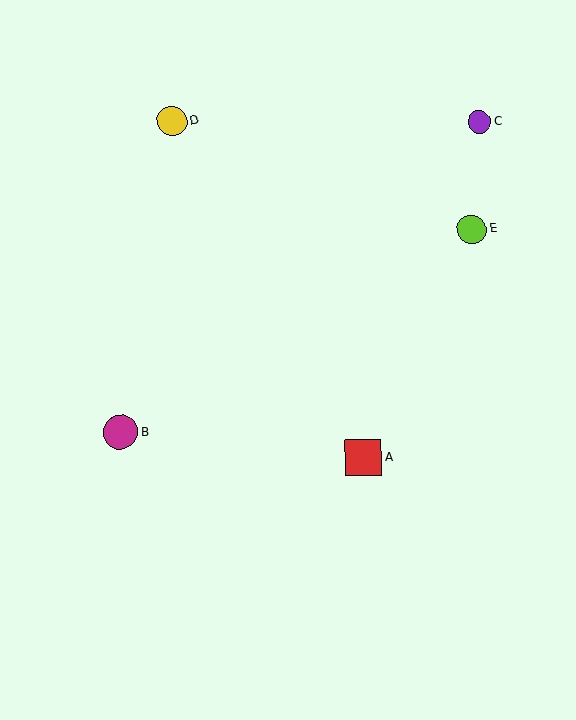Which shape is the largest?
The red square (labeled A) is the largest.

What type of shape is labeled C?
Shape C is a purple circle.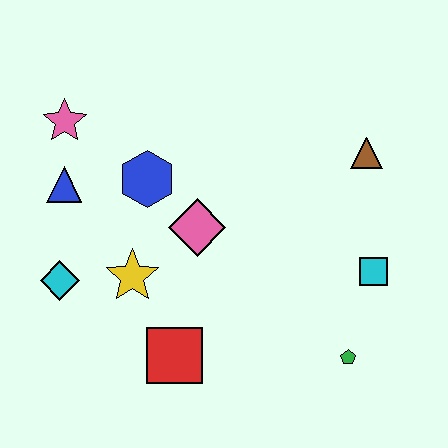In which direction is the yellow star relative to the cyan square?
The yellow star is to the left of the cyan square.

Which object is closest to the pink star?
The blue triangle is closest to the pink star.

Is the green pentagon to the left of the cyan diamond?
No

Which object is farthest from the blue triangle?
The green pentagon is farthest from the blue triangle.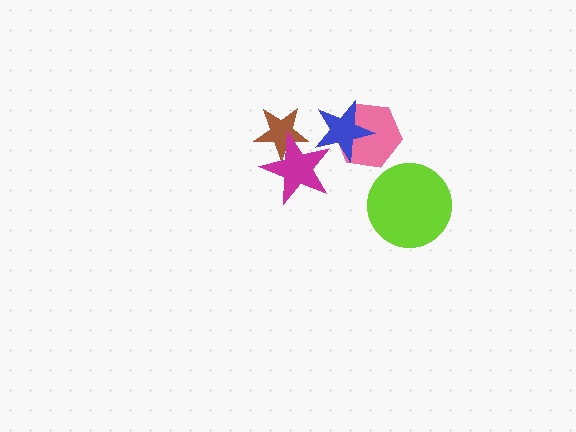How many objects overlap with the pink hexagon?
1 object overlaps with the pink hexagon.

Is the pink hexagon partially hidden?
Yes, it is partially covered by another shape.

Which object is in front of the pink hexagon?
The blue star is in front of the pink hexagon.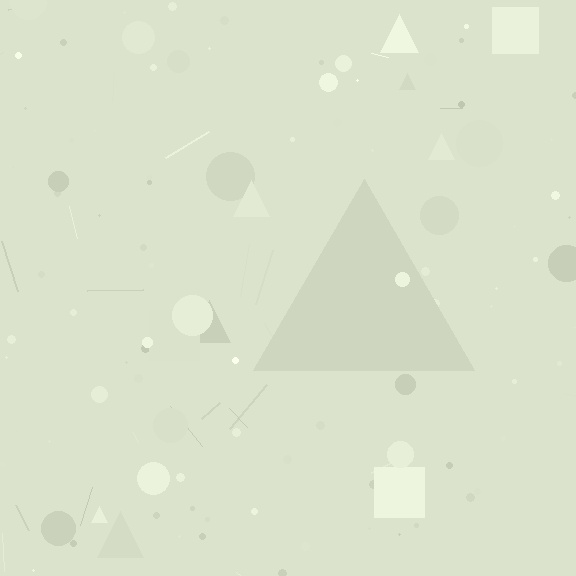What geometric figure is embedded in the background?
A triangle is embedded in the background.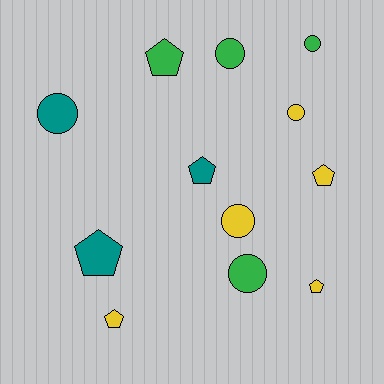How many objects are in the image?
There are 12 objects.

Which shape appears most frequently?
Pentagon, with 6 objects.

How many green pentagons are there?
There is 1 green pentagon.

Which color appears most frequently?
Yellow, with 5 objects.